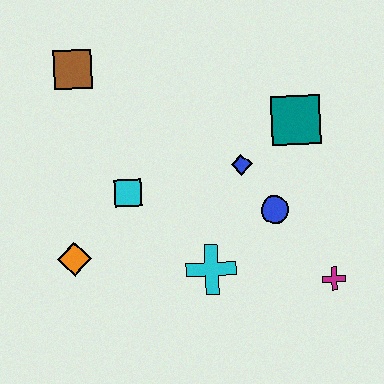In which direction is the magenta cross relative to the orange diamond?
The magenta cross is to the right of the orange diamond.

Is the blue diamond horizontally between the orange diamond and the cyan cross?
No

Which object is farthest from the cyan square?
The magenta cross is farthest from the cyan square.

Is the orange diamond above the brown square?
No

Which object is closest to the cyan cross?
The blue circle is closest to the cyan cross.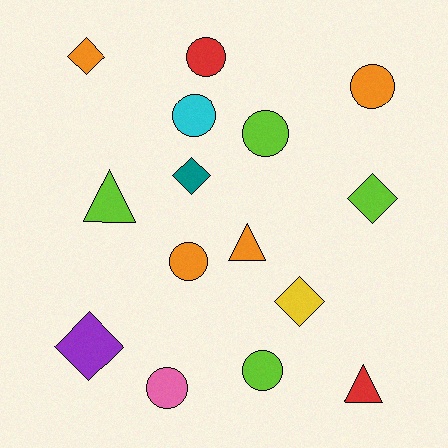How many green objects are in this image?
There are no green objects.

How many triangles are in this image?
There are 3 triangles.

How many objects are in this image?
There are 15 objects.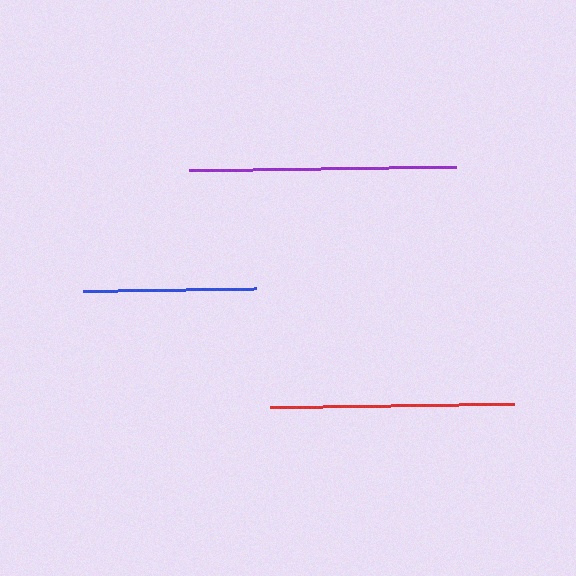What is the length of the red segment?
The red segment is approximately 244 pixels long.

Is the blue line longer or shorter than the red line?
The red line is longer than the blue line.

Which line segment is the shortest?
The blue line is the shortest at approximately 173 pixels.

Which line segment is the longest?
The purple line is the longest at approximately 266 pixels.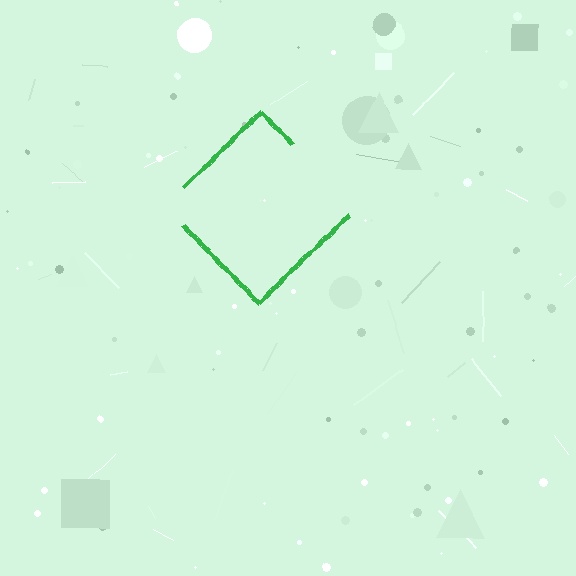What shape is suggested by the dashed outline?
The dashed outline suggests a diamond.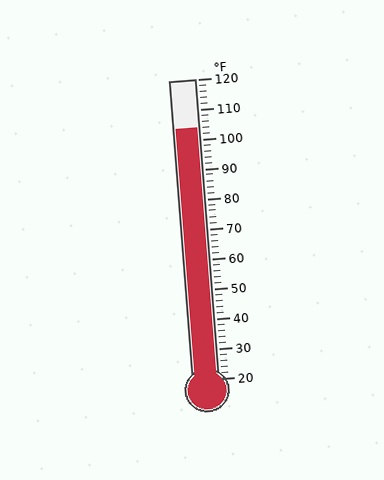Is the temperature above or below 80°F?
The temperature is above 80°F.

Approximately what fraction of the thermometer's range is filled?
The thermometer is filled to approximately 85% of its range.